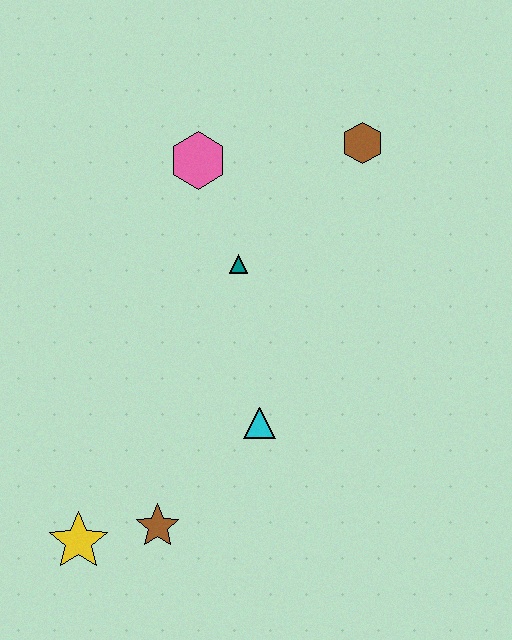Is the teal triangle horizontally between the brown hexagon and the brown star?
Yes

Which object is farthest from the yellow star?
The brown hexagon is farthest from the yellow star.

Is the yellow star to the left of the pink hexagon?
Yes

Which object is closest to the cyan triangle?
The brown star is closest to the cyan triangle.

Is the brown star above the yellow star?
Yes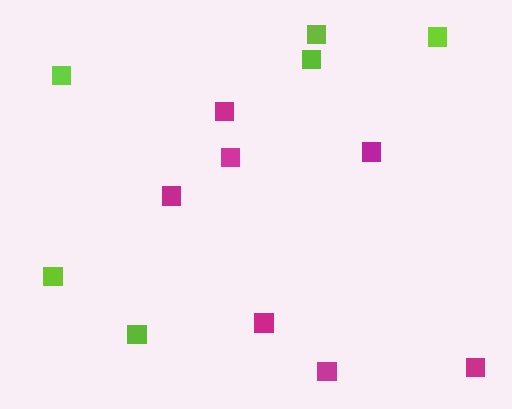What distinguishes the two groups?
There are 2 groups: one group of magenta squares (7) and one group of lime squares (6).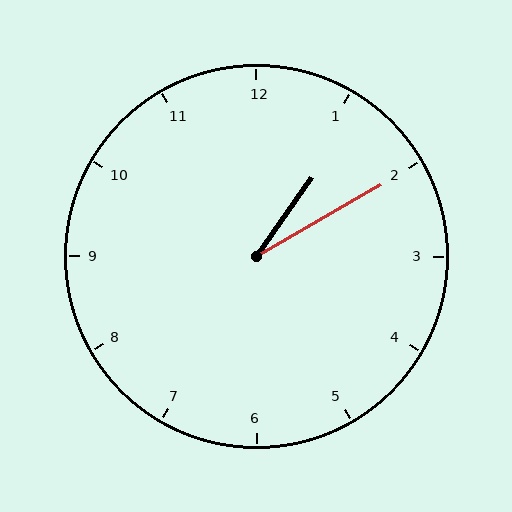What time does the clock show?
1:10.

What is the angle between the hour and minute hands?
Approximately 25 degrees.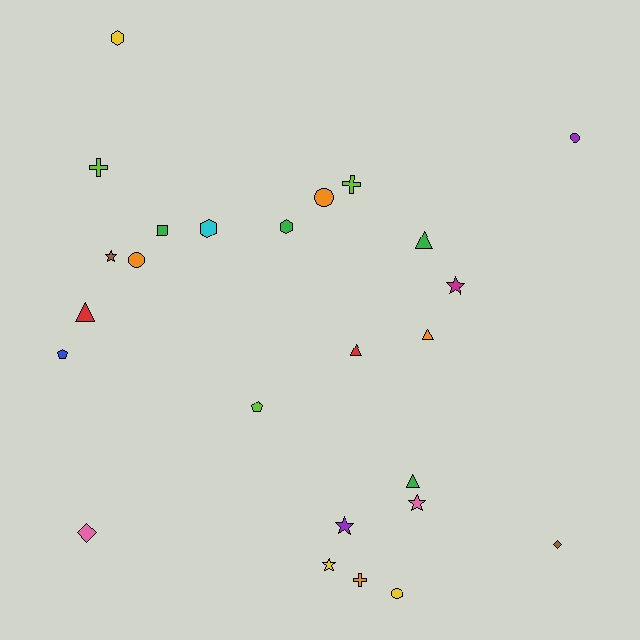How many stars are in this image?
There are 5 stars.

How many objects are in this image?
There are 25 objects.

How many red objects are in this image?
There are 2 red objects.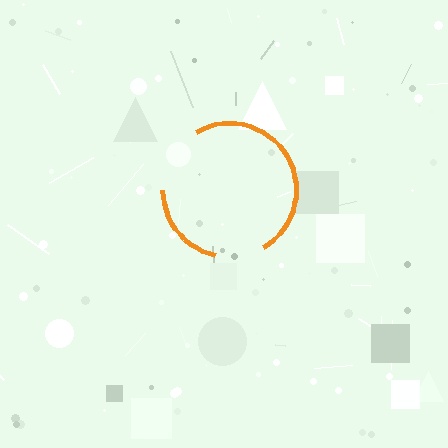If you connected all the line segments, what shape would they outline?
They would outline a circle.